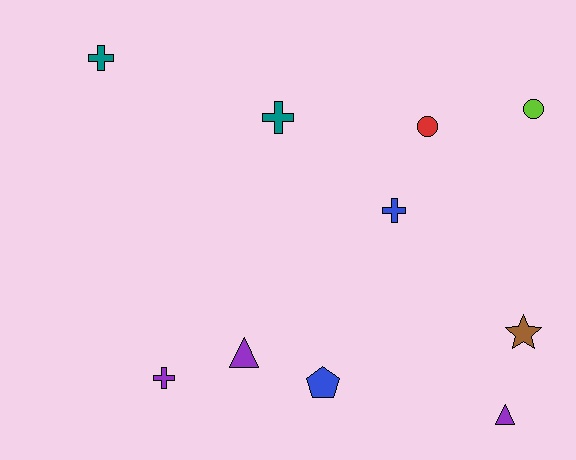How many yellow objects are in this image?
There are no yellow objects.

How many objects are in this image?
There are 10 objects.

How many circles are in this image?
There are 2 circles.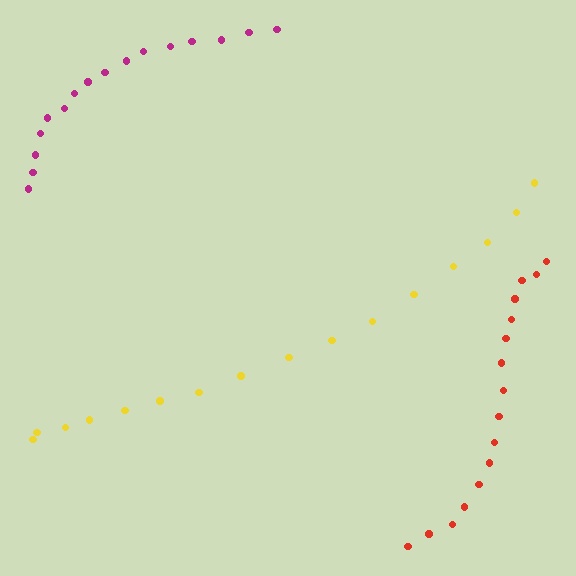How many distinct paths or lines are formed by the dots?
There are 3 distinct paths.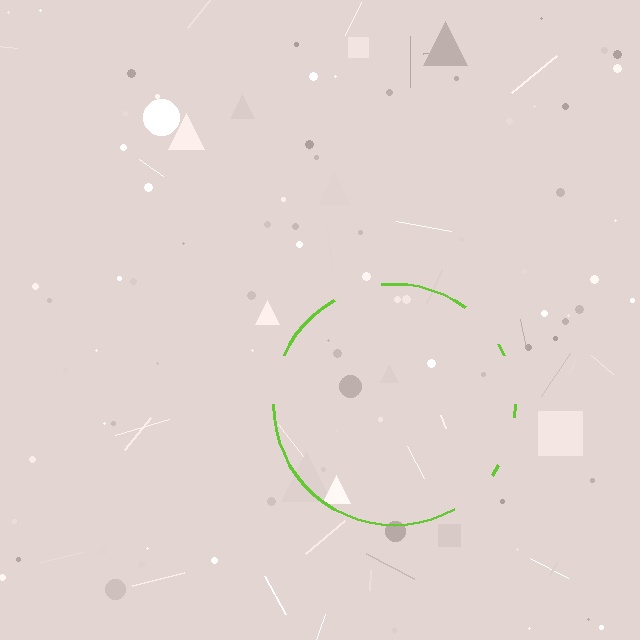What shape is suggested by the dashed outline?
The dashed outline suggests a circle.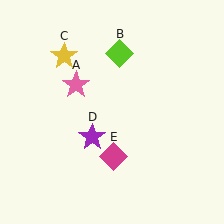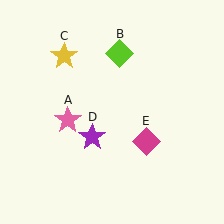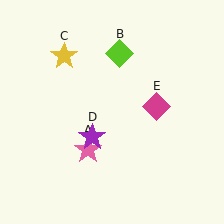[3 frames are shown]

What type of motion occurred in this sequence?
The pink star (object A), magenta diamond (object E) rotated counterclockwise around the center of the scene.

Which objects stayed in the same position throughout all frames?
Lime diamond (object B) and yellow star (object C) and purple star (object D) remained stationary.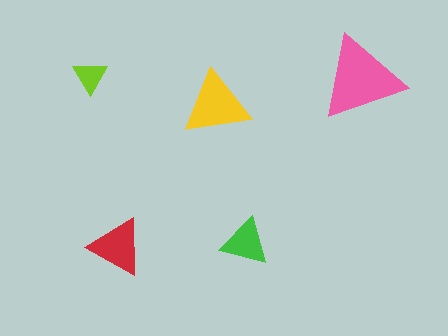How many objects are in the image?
There are 5 objects in the image.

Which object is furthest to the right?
The pink triangle is rightmost.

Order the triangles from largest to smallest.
the pink one, the yellow one, the red one, the green one, the lime one.